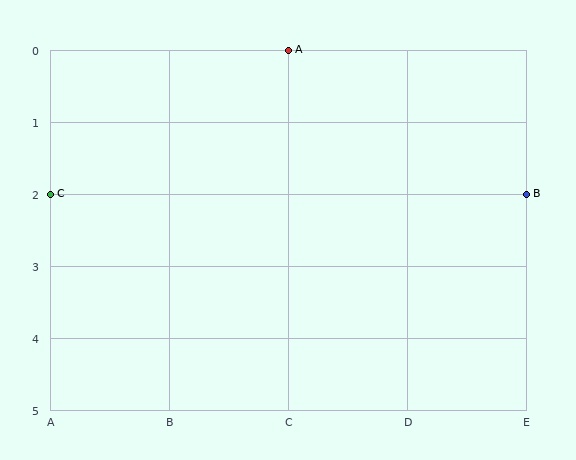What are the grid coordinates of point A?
Point A is at grid coordinates (C, 0).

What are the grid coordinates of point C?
Point C is at grid coordinates (A, 2).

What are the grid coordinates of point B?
Point B is at grid coordinates (E, 2).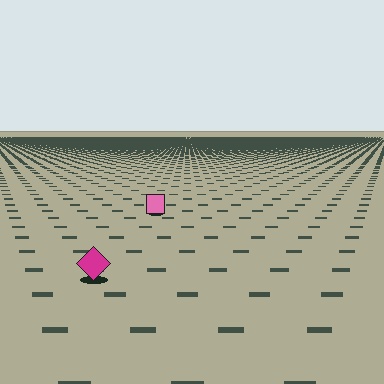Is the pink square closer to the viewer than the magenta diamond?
No. The magenta diamond is closer — you can tell from the texture gradient: the ground texture is coarser near it.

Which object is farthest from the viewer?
The pink square is farthest from the viewer. It appears smaller and the ground texture around it is denser.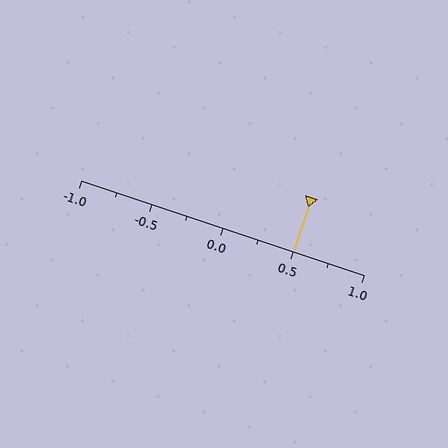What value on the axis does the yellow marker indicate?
The marker indicates approximately 0.5.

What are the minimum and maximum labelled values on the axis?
The axis runs from -1.0 to 1.0.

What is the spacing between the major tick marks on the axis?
The major ticks are spaced 0.5 apart.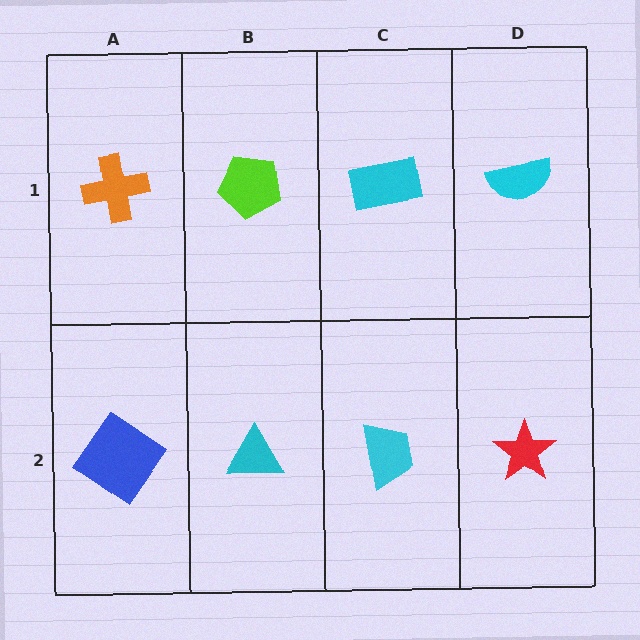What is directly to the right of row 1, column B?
A cyan rectangle.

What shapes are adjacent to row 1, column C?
A cyan trapezoid (row 2, column C), a lime pentagon (row 1, column B), a cyan semicircle (row 1, column D).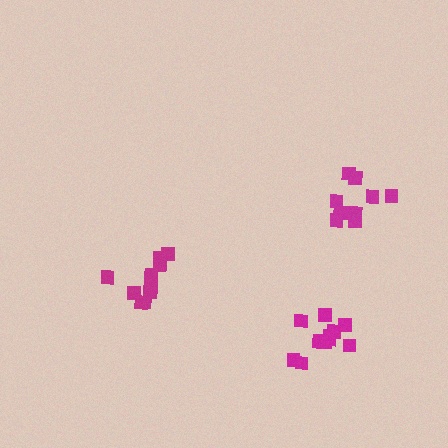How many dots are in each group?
Group 1: 10 dots, Group 2: 12 dots, Group 3: 10 dots (32 total).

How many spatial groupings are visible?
There are 3 spatial groupings.